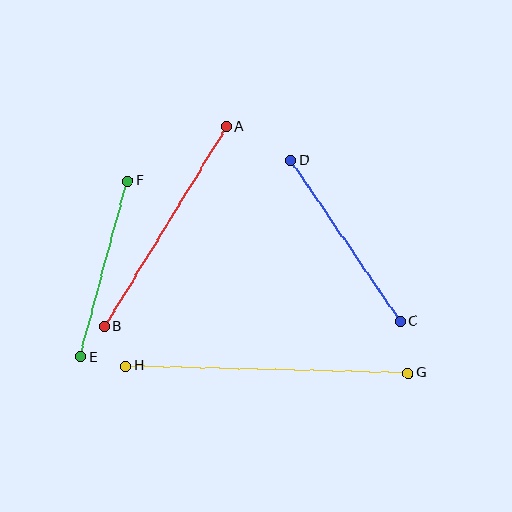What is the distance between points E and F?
The distance is approximately 182 pixels.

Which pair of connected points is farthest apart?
Points G and H are farthest apart.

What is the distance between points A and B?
The distance is approximately 234 pixels.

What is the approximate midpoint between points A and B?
The midpoint is at approximately (165, 227) pixels.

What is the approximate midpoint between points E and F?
The midpoint is at approximately (104, 269) pixels.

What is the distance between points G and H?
The distance is approximately 282 pixels.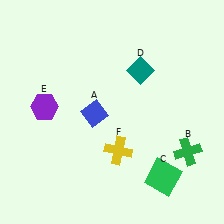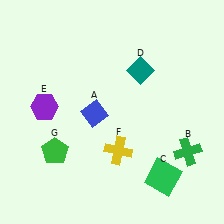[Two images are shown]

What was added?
A green pentagon (G) was added in Image 2.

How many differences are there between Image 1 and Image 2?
There is 1 difference between the two images.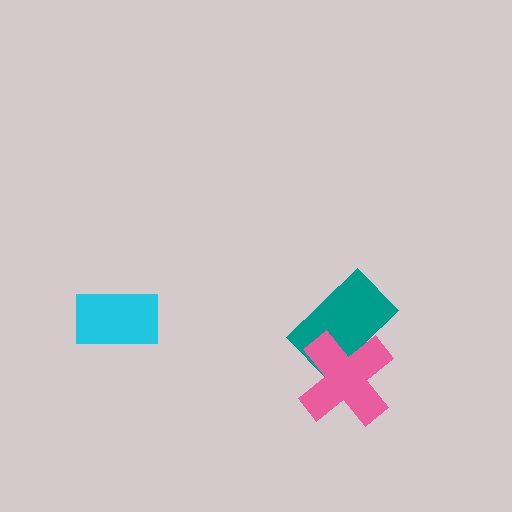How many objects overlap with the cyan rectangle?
0 objects overlap with the cyan rectangle.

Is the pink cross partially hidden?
No, no other shape covers it.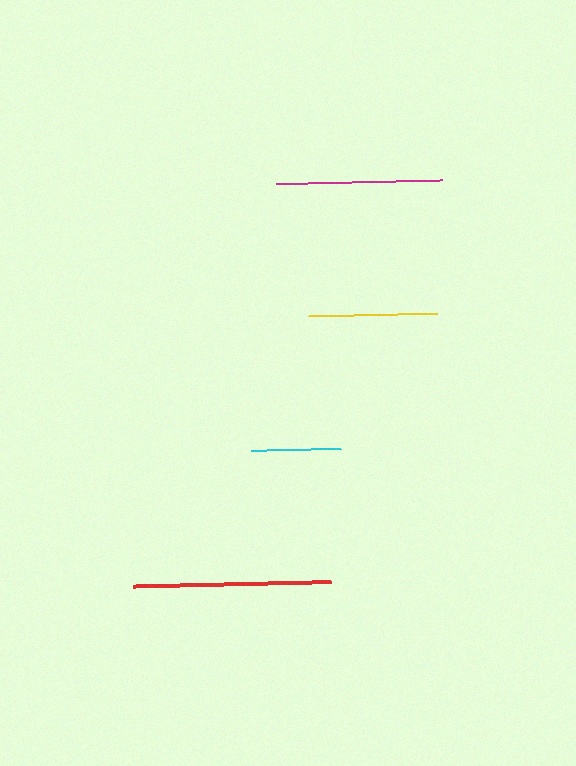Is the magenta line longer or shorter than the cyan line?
The magenta line is longer than the cyan line.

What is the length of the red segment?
The red segment is approximately 198 pixels long.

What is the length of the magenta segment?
The magenta segment is approximately 165 pixels long.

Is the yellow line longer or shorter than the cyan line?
The yellow line is longer than the cyan line.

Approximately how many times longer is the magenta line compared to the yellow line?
The magenta line is approximately 1.3 times the length of the yellow line.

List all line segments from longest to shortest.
From longest to shortest: red, magenta, yellow, cyan.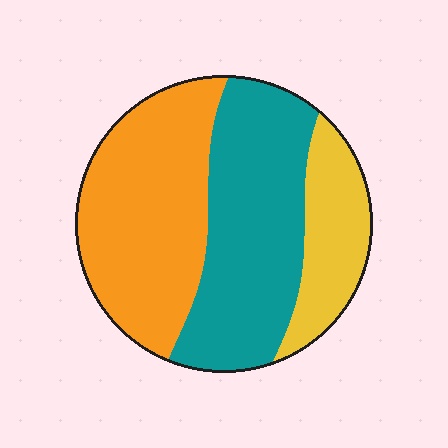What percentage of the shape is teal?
Teal covers roughly 40% of the shape.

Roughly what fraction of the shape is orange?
Orange takes up between a quarter and a half of the shape.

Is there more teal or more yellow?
Teal.